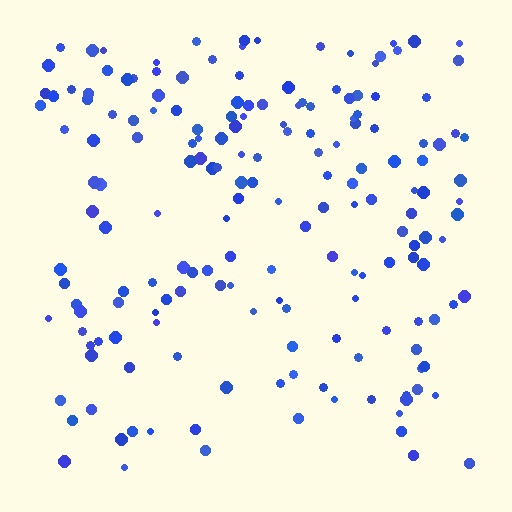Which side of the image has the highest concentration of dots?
The top.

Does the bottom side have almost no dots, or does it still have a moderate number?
Still a moderate number, just noticeably fewer than the top.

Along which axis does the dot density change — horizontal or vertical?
Vertical.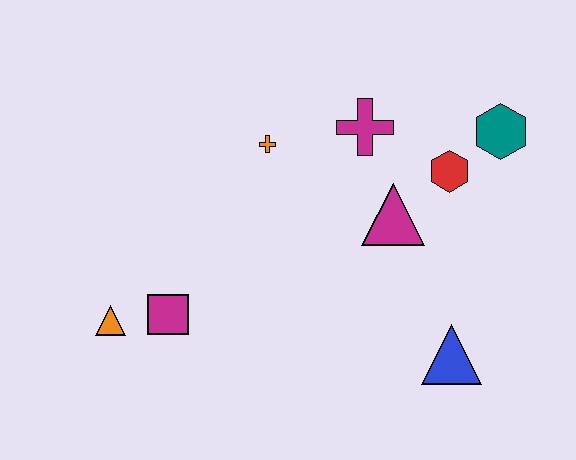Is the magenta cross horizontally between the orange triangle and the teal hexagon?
Yes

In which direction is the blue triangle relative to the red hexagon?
The blue triangle is below the red hexagon.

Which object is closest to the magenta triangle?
The red hexagon is closest to the magenta triangle.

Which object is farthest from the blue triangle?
The orange triangle is farthest from the blue triangle.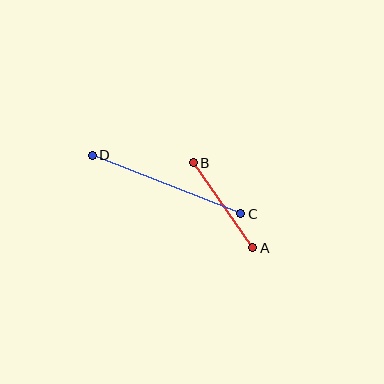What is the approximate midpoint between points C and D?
The midpoint is at approximately (166, 184) pixels.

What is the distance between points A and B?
The distance is approximately 104 pixels.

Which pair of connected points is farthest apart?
Points C and D are farthest apart.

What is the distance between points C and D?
The distance is approximately 159 pixels.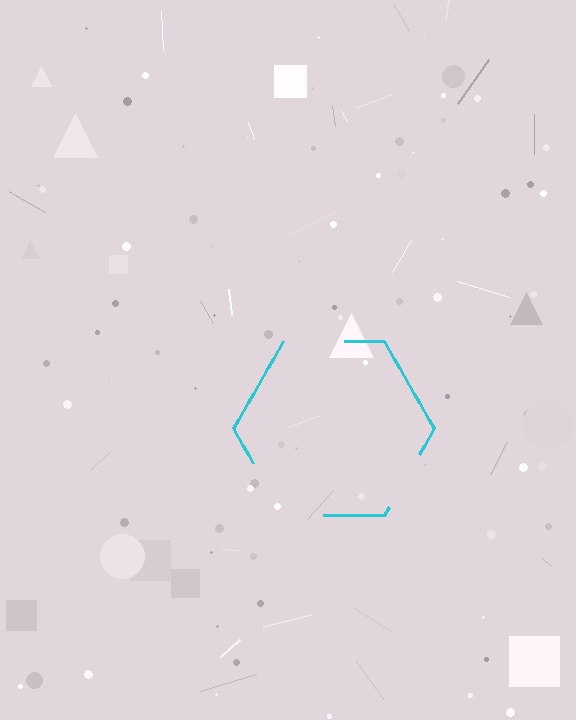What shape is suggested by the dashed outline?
The dashed outline suggests a hexagon.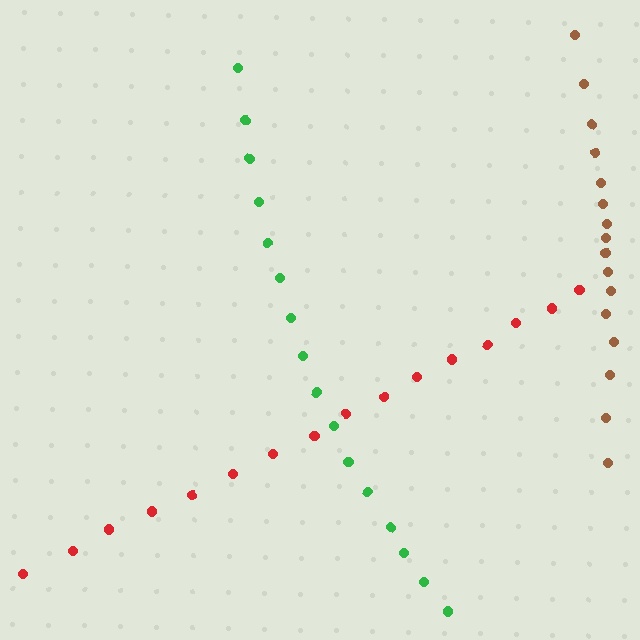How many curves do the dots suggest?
There are 3 distinct paths.